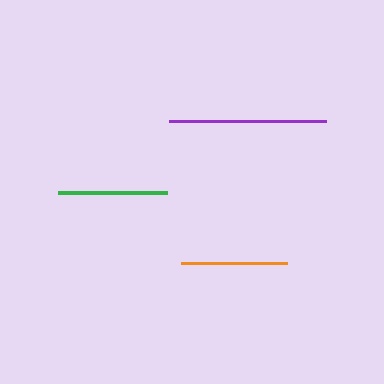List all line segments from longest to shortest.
From longest to shortest: purple, green, orange.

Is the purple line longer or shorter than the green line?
The purple line is longer than the green line.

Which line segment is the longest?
The purple line is the longest at approximately 157 pixels.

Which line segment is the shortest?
The orange line is the shortest at approximately 105 pixels.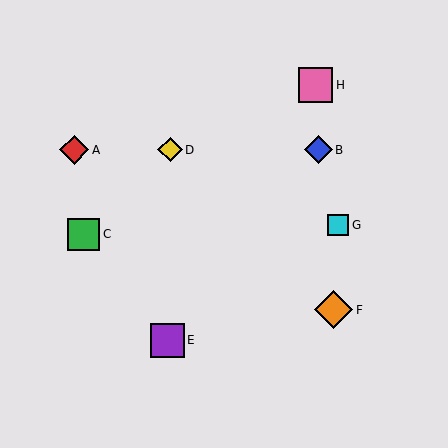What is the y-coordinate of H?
Object H is at y≈85.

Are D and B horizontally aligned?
Yes, both are at y≈150.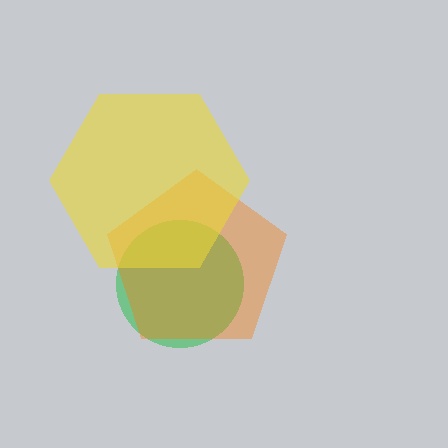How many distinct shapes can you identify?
There are 3 distinct shapes: a green circle, an orange pentagon, a yellow hexagon.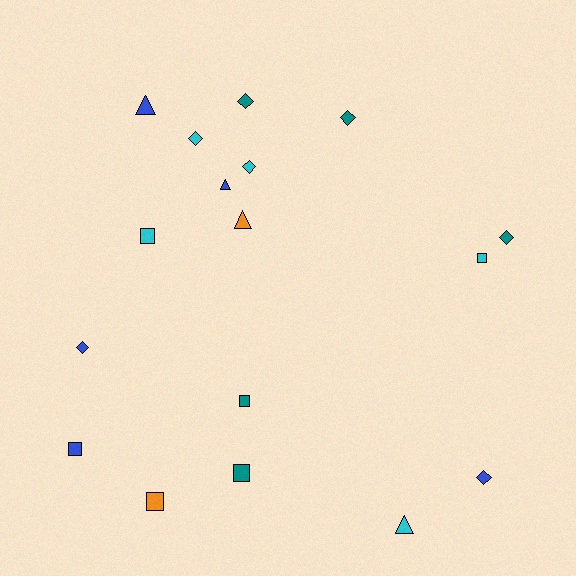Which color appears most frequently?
Cyan, with 5 objects.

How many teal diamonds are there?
There are 3 teal diamonds.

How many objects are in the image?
There are 17 objects.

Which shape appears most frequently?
Diamond, with 7 objects.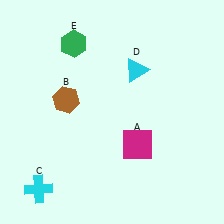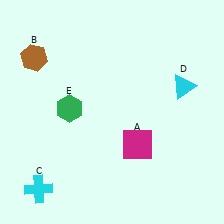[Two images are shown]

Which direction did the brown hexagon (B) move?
The brown hexagon (B) moved up.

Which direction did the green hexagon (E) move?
The green hexagon (E) moved down.